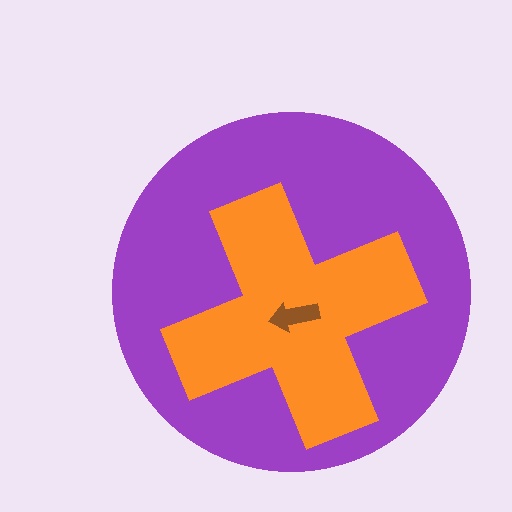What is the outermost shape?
The purple circle.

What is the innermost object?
The brown arrow.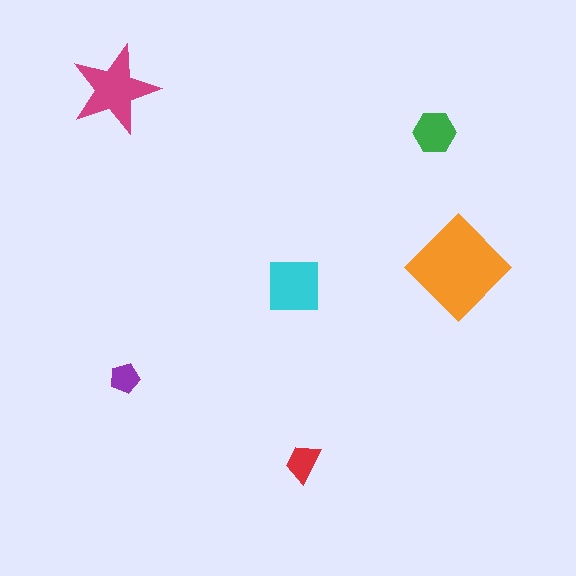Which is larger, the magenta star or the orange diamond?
The orange diamond.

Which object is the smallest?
The purple pentagon.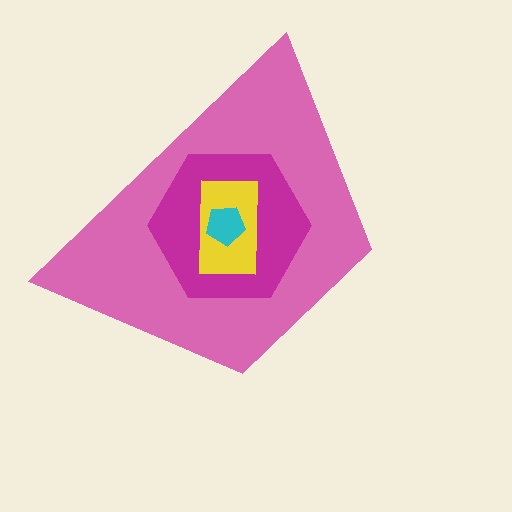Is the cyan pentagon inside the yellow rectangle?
Yes.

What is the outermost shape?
The pink trapezoid.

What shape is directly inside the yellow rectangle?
The cyan pentagon.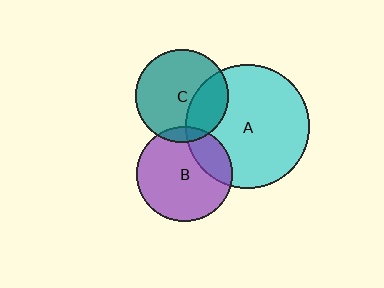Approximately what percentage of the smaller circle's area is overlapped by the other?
Approximately 10%.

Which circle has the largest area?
Circle A (cyan).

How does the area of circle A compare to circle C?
Approximately 1.8 times.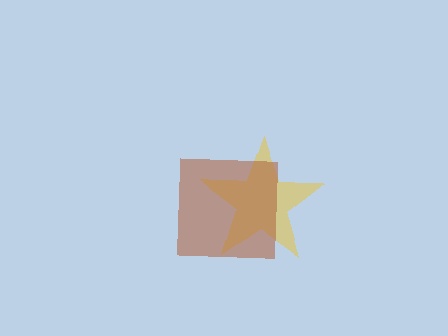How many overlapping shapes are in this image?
There are 2 overlapping shapes in the image.